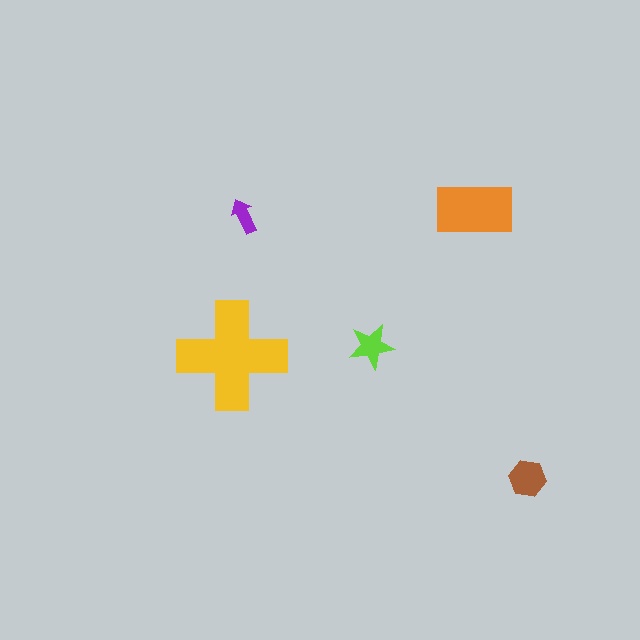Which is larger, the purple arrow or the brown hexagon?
The brown hexagon.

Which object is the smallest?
The purple arrow.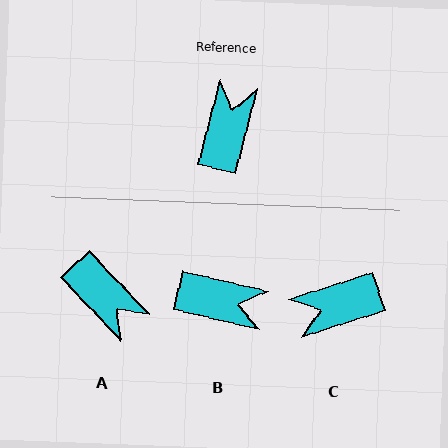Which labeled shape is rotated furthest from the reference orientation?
A, about 122 degrees away.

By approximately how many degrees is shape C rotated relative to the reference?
Approximately 122 degrees counter-clockwise.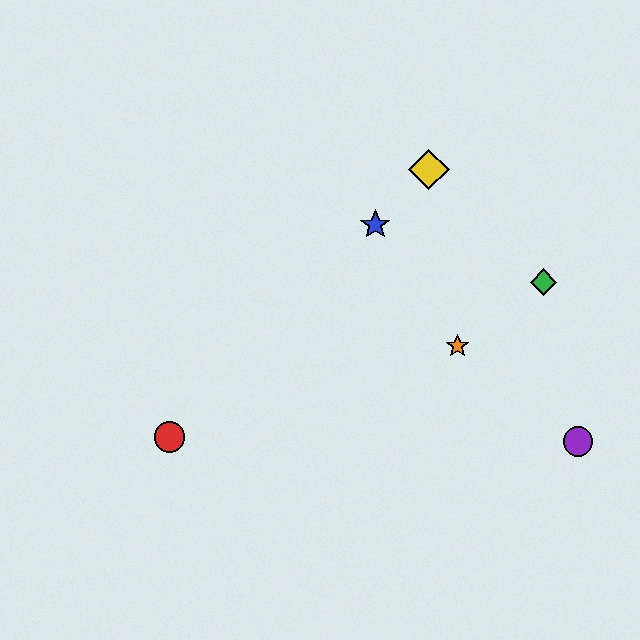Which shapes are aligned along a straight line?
The red circle, the blue star, the yellow diamond are aligned along a straight line.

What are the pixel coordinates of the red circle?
The red circle is at (170, 437).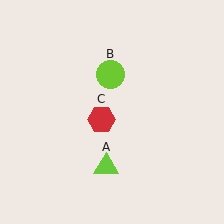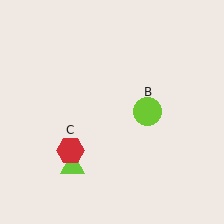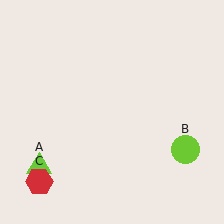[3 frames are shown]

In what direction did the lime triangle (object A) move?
The lime triangle (object A) moved left.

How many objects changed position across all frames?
3 objects changed position: lime triangle (object A), lime circle (object B), red hexagon (object C).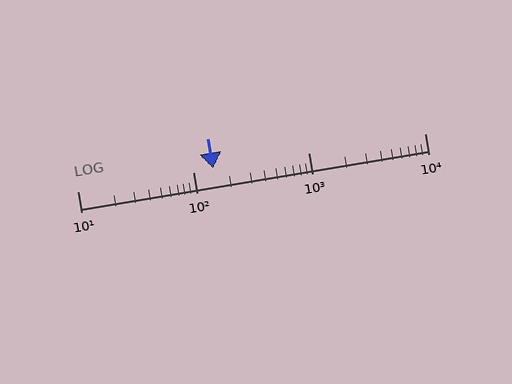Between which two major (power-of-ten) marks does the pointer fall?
The pointer is between 100 and 1000.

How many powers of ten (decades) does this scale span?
The scale spans 3 decades, from 10 to 10000.